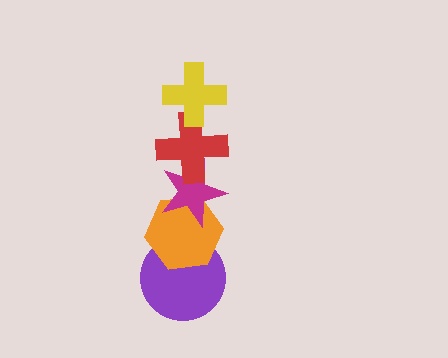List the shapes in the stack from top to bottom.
From top to bottom: the yellow cross, the red cross, the magenta star, the orange hexagon, the purple circle.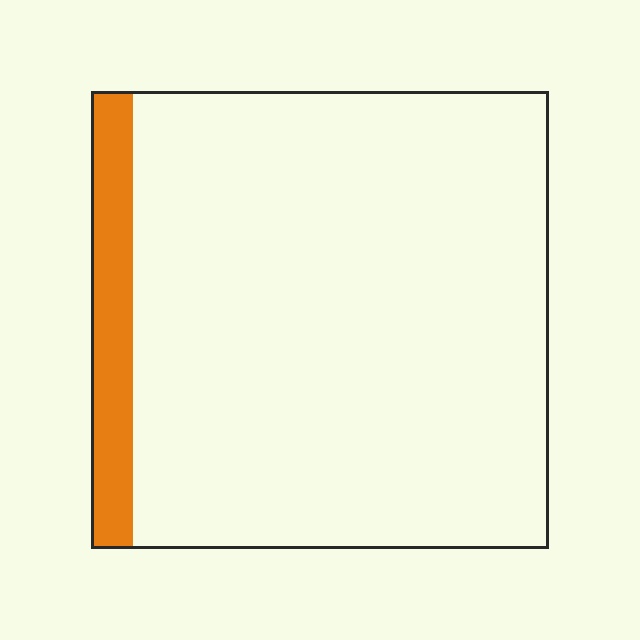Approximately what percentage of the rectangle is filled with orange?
Approximately 10%.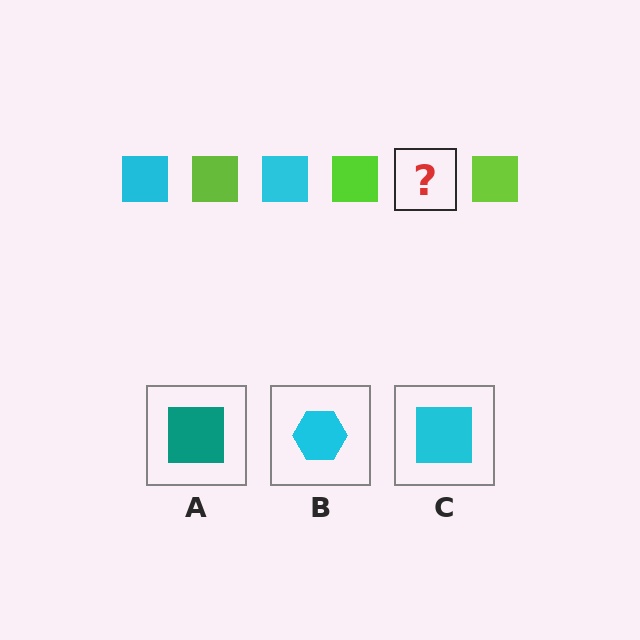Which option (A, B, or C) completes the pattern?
C.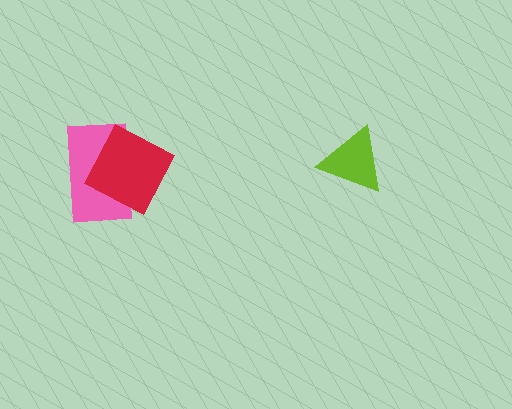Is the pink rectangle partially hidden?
Yes, it is partially covered by another shape.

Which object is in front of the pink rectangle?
The red diamond is in front of the pink rectangle.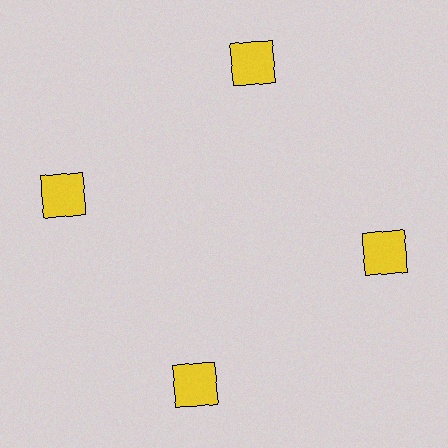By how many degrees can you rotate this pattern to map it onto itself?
The pattern maps onto itself every 90 degrees of rotation.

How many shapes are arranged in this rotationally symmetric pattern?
There are 4 shapes, arranged in 4 groups of 1.